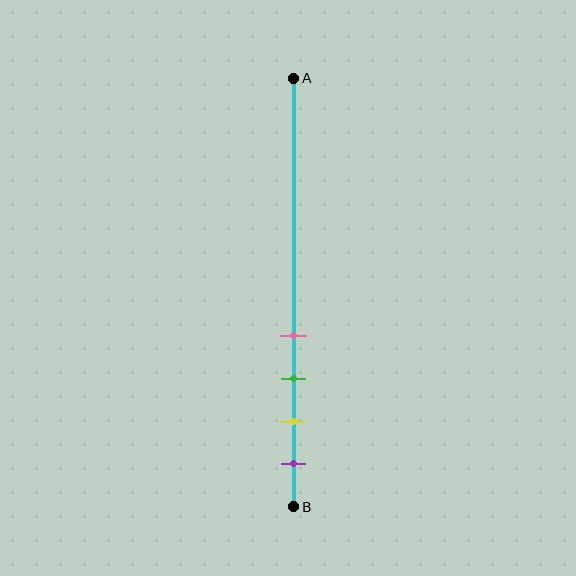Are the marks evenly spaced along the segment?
Yes, the marks are approximately evenly spaced.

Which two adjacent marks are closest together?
The pink and green marks are the closest adjacent pair.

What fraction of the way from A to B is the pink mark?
The pink mark is approximately 60% (0.6) of the way from A to B.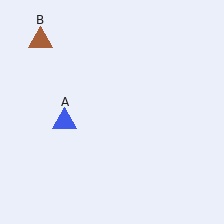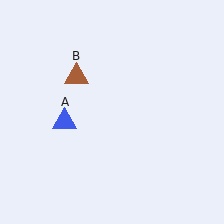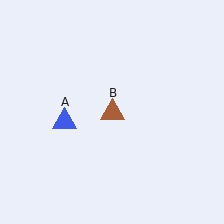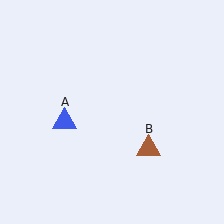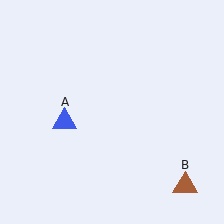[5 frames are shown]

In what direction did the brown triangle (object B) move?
The brown triangle (object B) moved down and to the right.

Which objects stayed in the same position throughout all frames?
Blue triangle (object A) remained stationary.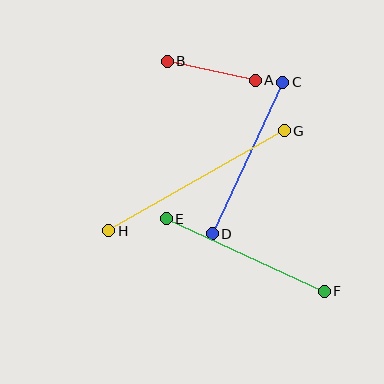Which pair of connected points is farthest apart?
Points G and H are farthest apart.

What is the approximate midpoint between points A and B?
The midpoint is at approximately (211, 71) pixels.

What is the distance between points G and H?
The distance is approximately 202 pixels.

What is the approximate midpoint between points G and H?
The midpoint is at approximately (196, 181) pixels.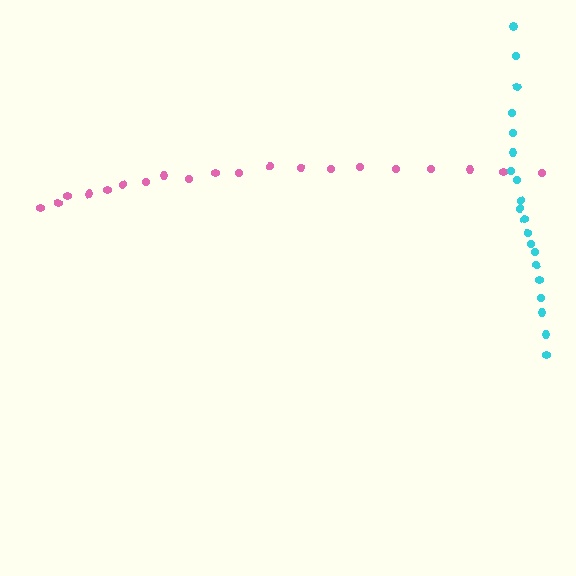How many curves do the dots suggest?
There are 2 distinct paths.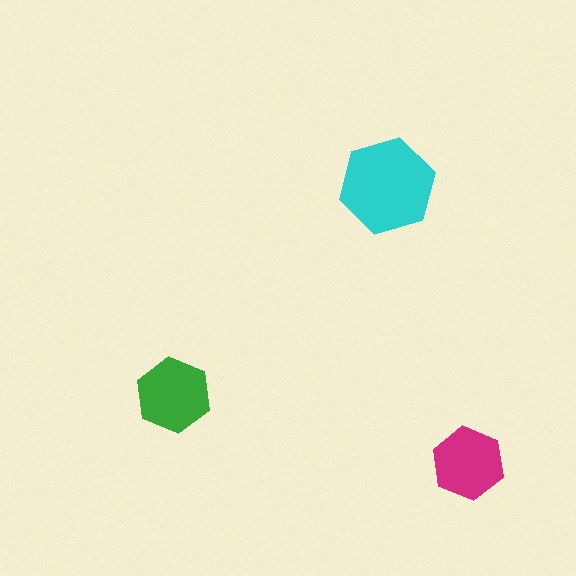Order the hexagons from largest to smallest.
the cyan one, the green one, the magenta one.